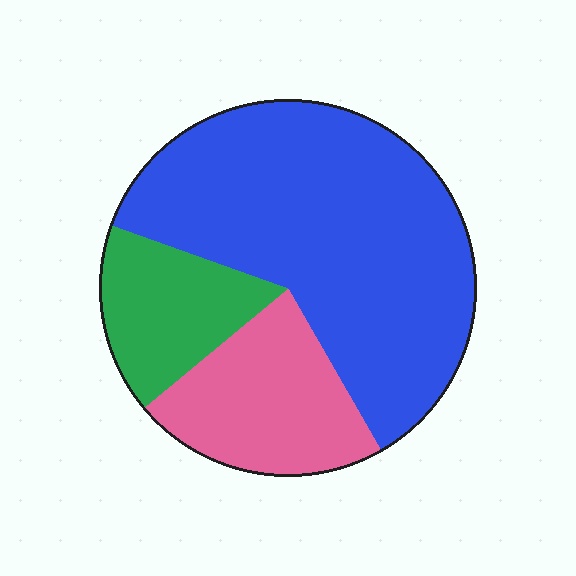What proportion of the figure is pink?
Pink takes up about one fifth (1/5) of the figure.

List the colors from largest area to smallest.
From largest to smallest: blue, pink, green.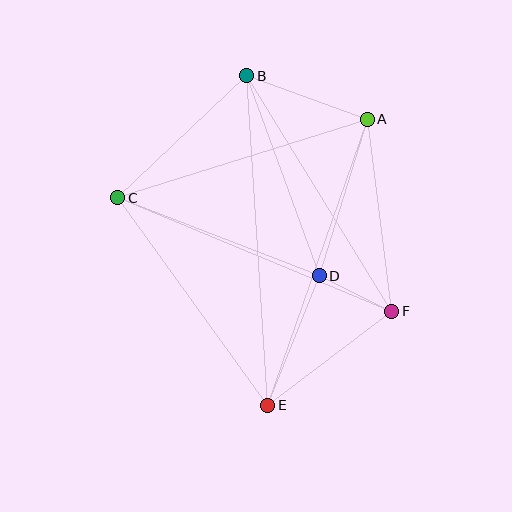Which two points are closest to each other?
Points D and F are closest to each other.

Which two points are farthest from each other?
Points B and E are farthest from each other.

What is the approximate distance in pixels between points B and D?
The distance between B and D is approximately 213 pixels.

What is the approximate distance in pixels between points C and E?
The distance between C and E is approximately 256 pixels.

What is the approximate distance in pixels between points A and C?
The distance between A and C is approximately 262 pixels.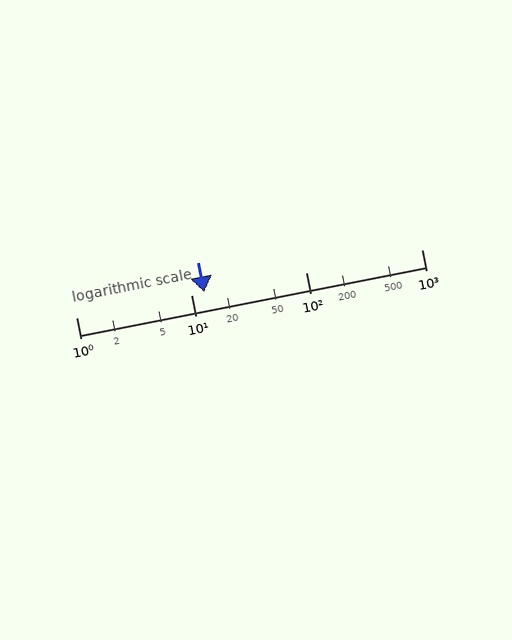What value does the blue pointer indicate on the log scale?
The pointer indicates approximately 13.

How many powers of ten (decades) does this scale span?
The scale spans 3 decades, from 1 to 1000.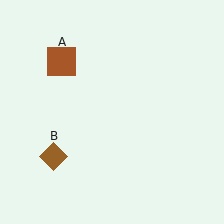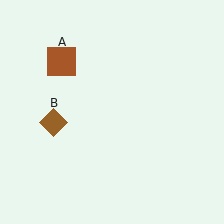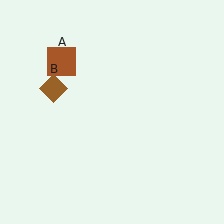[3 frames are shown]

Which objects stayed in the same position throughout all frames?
Brown square (object A) remained stationary.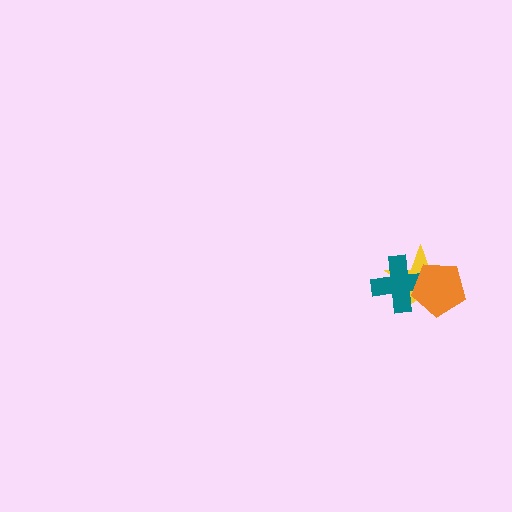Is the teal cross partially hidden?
Yes, it is partially covered by another shape.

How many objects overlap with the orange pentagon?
2 objects overlap with the orange pentagon.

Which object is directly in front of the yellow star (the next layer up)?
The teal cross is directly in front of the yellow star.